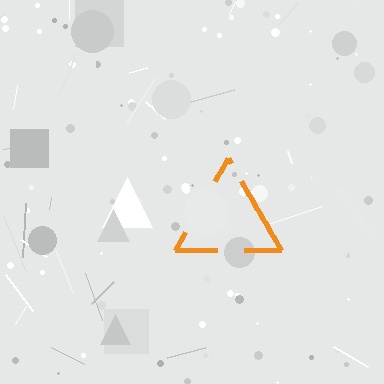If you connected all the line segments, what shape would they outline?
They would outline a triangle.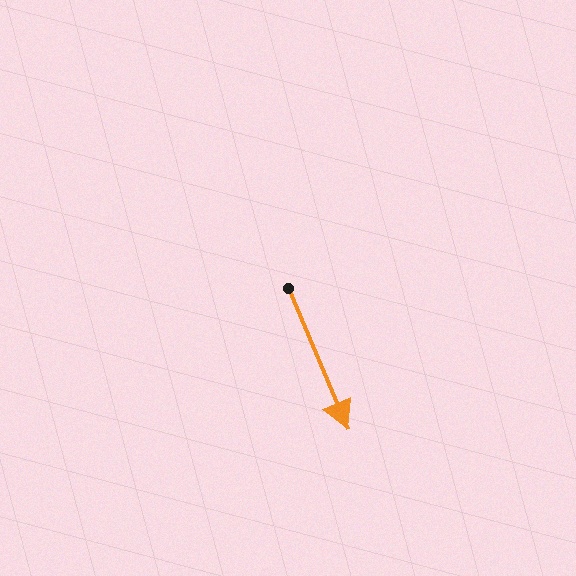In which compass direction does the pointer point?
Southeast.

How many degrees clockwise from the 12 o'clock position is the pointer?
Approximately 157 degrees.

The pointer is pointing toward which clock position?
Roughly 5 o'clock.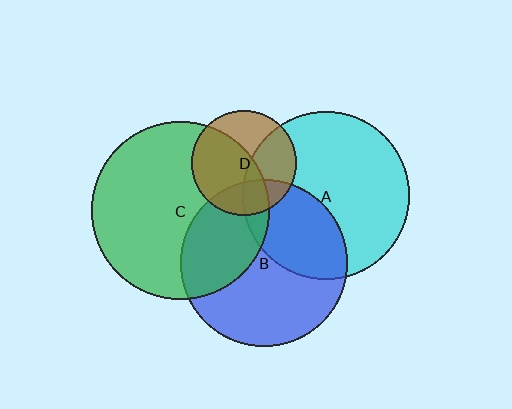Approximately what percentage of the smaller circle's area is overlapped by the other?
Approximately 25%.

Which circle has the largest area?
Circle C (green).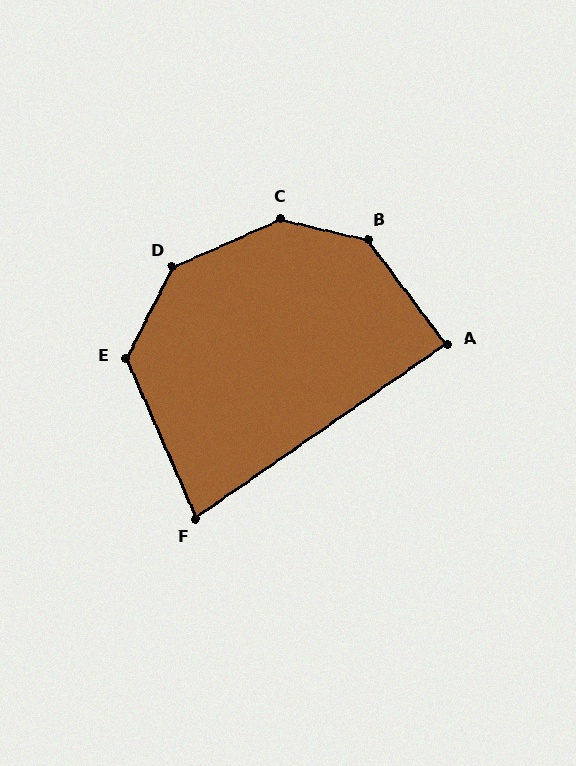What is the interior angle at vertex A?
Approximately 88 degrees (approximately right).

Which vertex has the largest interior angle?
C, at approximately 143 degrees.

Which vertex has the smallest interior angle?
F, at approximately 79 degrees.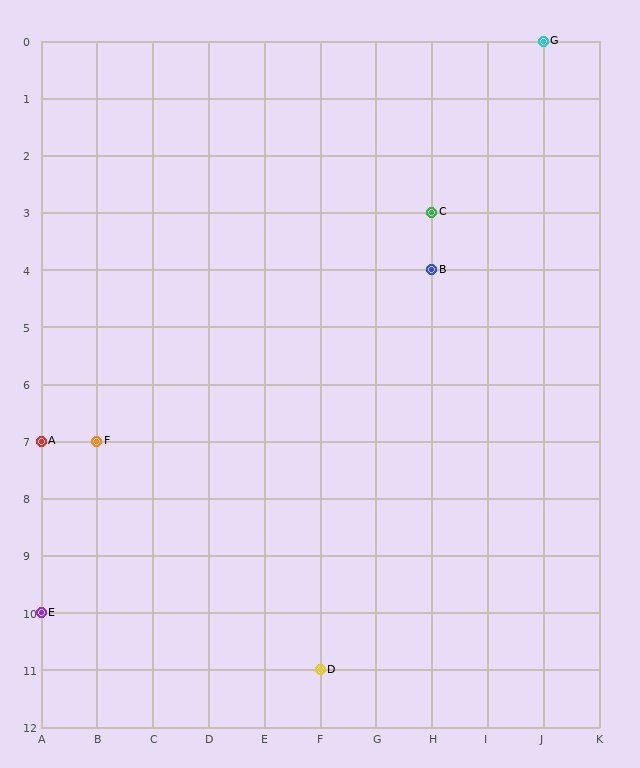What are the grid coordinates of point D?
Point D is at grid coordinates (F, 11).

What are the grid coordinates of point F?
Point F is at grid coordinates (B, 7).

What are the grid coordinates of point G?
Point G is at grid coordinates (J, 0).